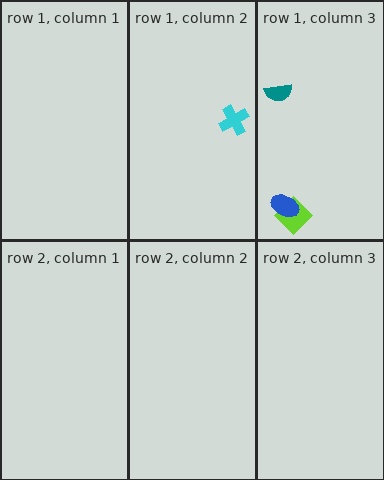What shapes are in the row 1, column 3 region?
The lime diamond, the teal semicircle, the blue ellipse.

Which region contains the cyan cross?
The row 1, column 2 region.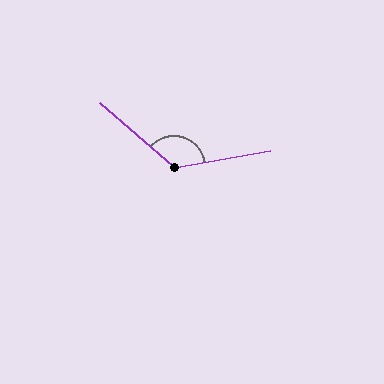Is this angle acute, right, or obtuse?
It is obtuse.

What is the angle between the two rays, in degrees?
Approximately 130 degrees.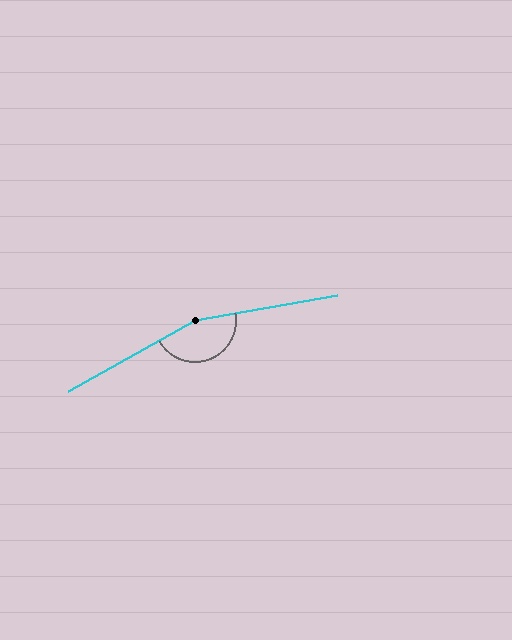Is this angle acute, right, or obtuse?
It is obtuse.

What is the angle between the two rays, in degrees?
Approximately 161 degrees.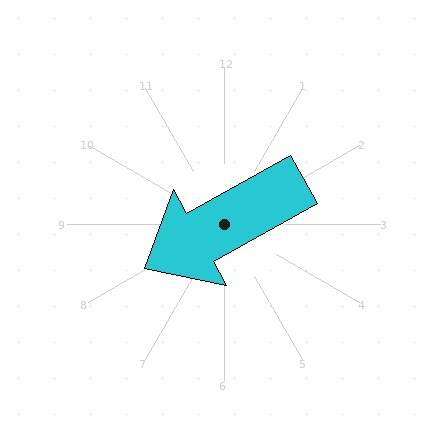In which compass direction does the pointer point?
Southwest.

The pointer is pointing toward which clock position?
Roughly 8 o'clock.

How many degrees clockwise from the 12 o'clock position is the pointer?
Approximately 241 degrees.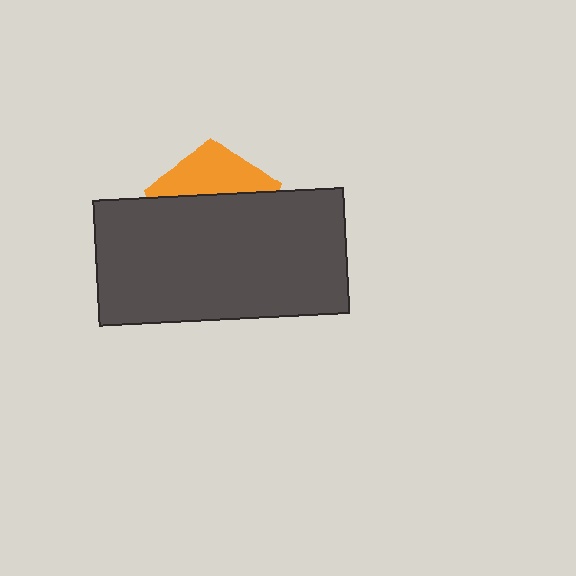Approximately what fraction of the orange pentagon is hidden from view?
Roughly 66% of the orange pentagon is hidden behind the dark gray rectangle.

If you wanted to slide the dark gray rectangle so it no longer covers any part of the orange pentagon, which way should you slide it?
Slide it down — that is the most direct way to separate the two shapes.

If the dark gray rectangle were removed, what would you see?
You would see the complete orange pentagon.